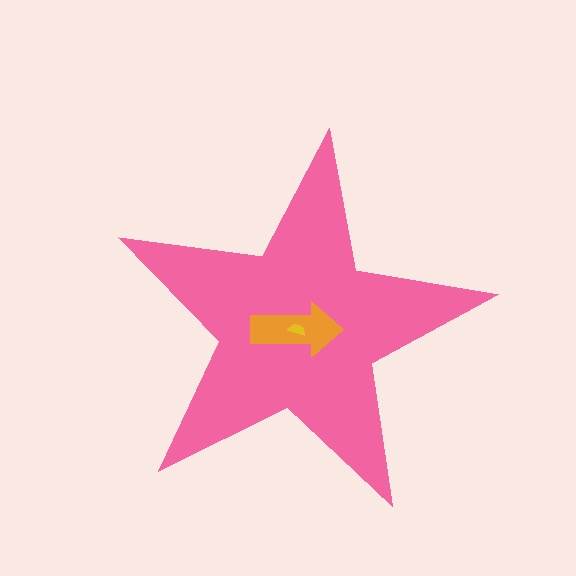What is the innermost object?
The yellow semicircle.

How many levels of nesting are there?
3.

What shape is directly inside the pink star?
The orange arrow.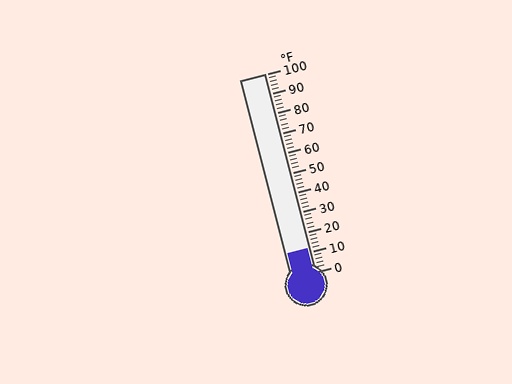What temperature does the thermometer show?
The thermometer shows approximately 12°F.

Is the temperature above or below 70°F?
The temperature is below 70°F.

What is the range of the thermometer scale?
The thermometer scale ranges from 0°F to 100°F.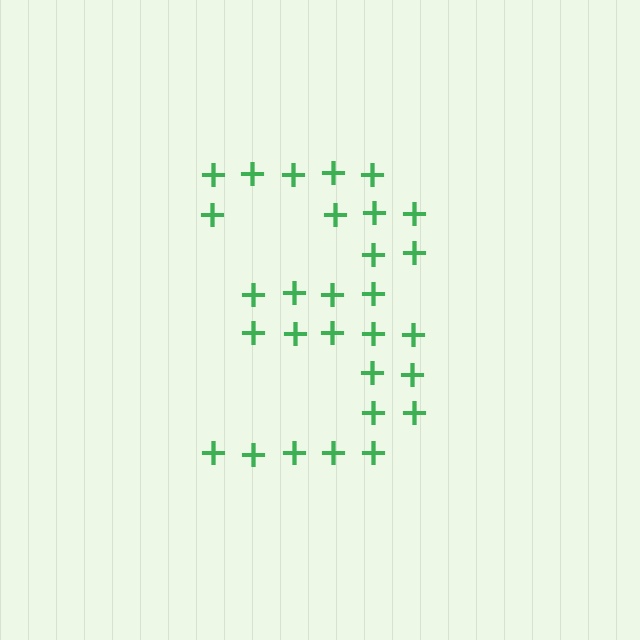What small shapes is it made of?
It is made of small plus signs.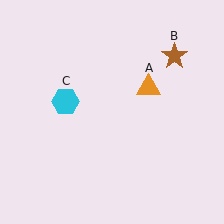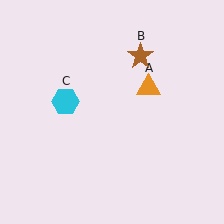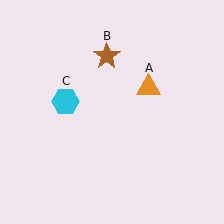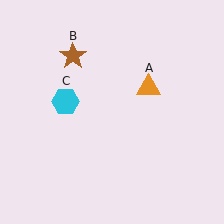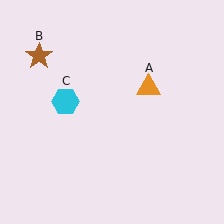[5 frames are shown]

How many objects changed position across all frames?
1 object changed position: brown star (object B).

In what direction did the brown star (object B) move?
The brown star (object B) moved left.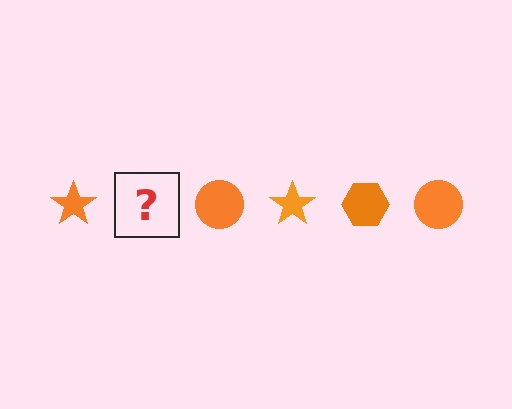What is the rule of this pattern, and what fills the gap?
The rule is that the pattern cycles through star, hexagon, circle shapes in orange. The gap should be filled with an orange hexagon.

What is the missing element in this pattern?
The missing element is an orange hexagon.